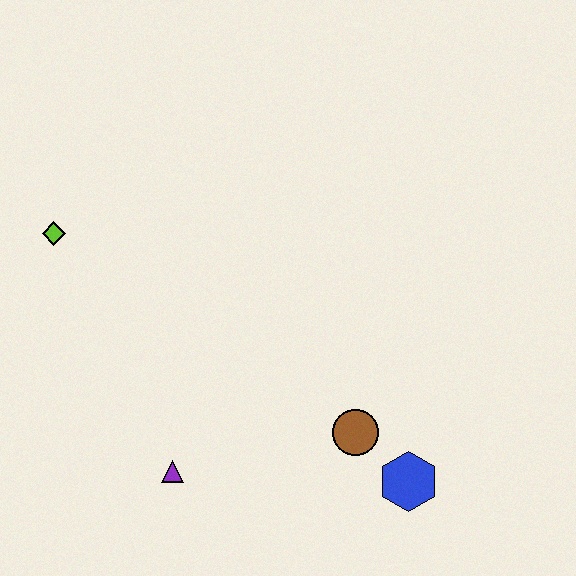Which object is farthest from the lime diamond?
The blue hexagon is farthest from the lime diamond.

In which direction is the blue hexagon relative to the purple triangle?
The blue hexagon is to the right of the purple triangle.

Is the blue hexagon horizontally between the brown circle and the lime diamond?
No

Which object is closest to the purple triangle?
The brown circle is closest to the purple triangle.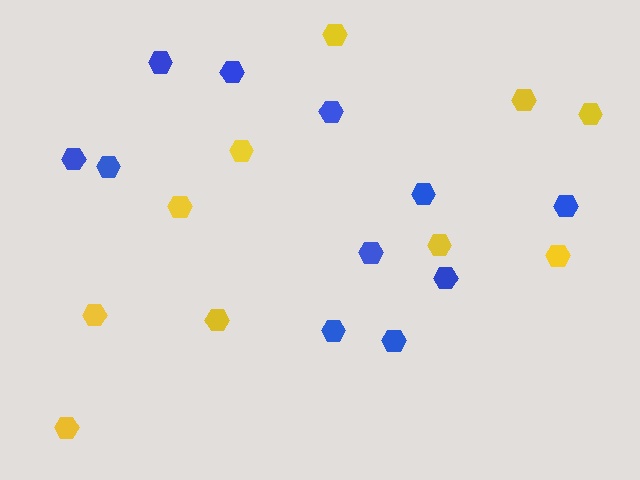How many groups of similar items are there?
There are 2 groups: one group of blue hexagons (11) and one group of yellow hexagons (10).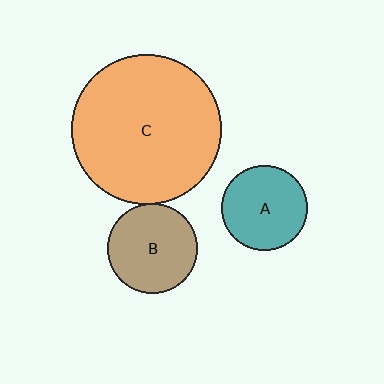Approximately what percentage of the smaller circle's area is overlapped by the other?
Approximately 5%.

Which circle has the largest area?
Circle C (orange).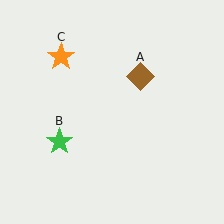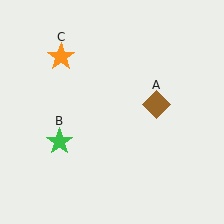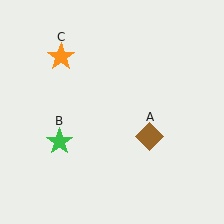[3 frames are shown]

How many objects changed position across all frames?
1 object changed position: brown diamond (object A).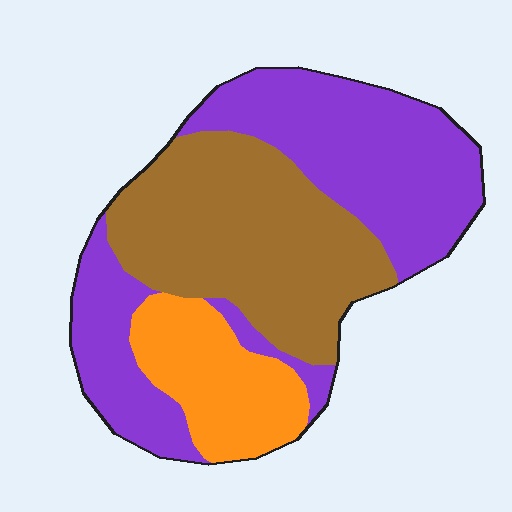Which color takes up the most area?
Purple, at roughly 45%.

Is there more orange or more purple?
Purple.